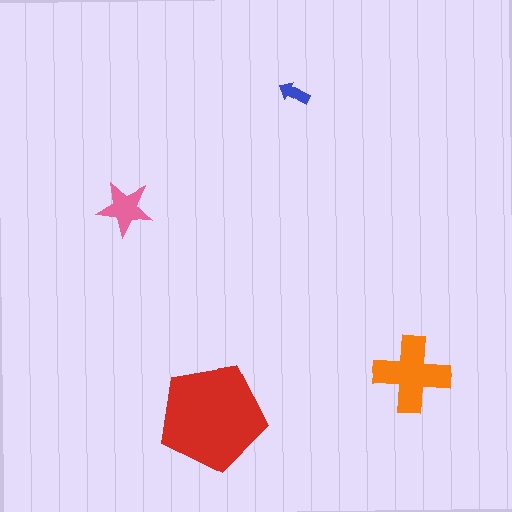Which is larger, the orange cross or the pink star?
The orange cross.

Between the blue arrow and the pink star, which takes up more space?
The pink star.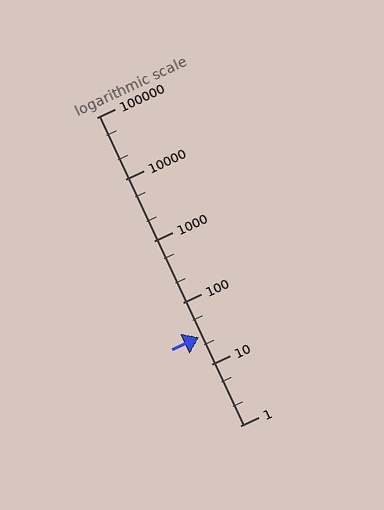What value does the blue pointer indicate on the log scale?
The pointer indicates approximately 27.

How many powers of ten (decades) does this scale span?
The scale spans 5 decades, from 1 to 100000.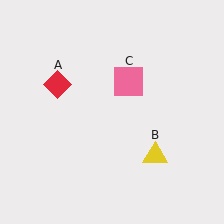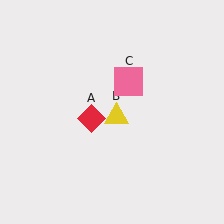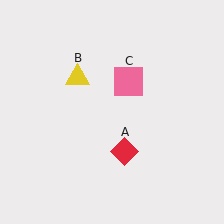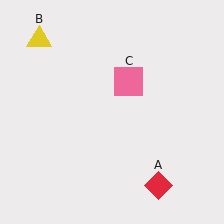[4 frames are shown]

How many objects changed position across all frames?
2 objects changed position: red diamond (object A), yellow triangle (object B).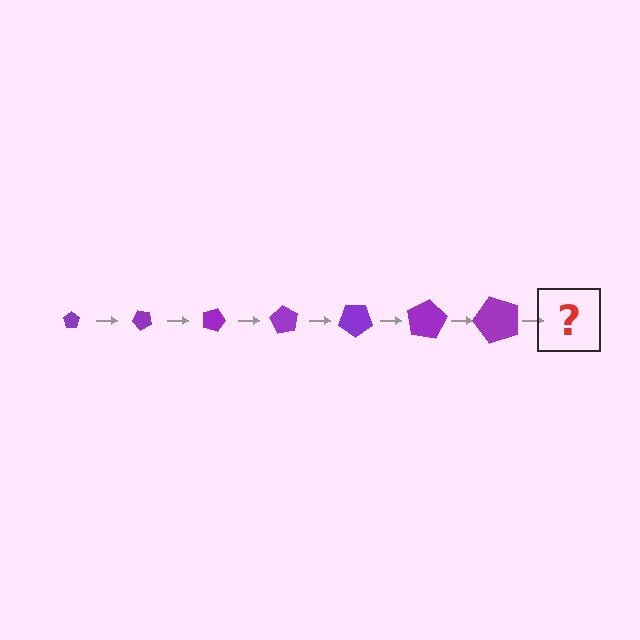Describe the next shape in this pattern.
It should be a pentagon, larger than the previous one and rotated 315 degrees from the start.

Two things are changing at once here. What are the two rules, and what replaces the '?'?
The two rules are that the pentagon grows larger each step and it rotates 45 degrees each step. The '?' should be a pentagon, larger than the previous one and rotated 315 degrees from the start.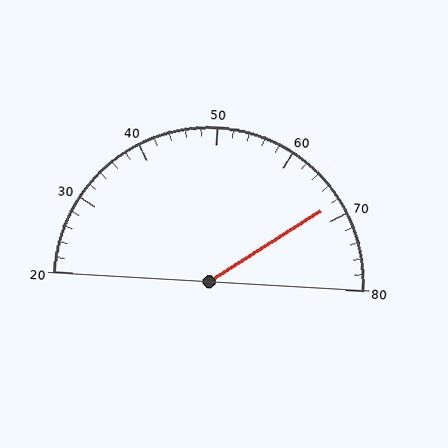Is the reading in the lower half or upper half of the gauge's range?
The reading is in the upper half of the range (20 to 80).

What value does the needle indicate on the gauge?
The needle indicates approximately 68.